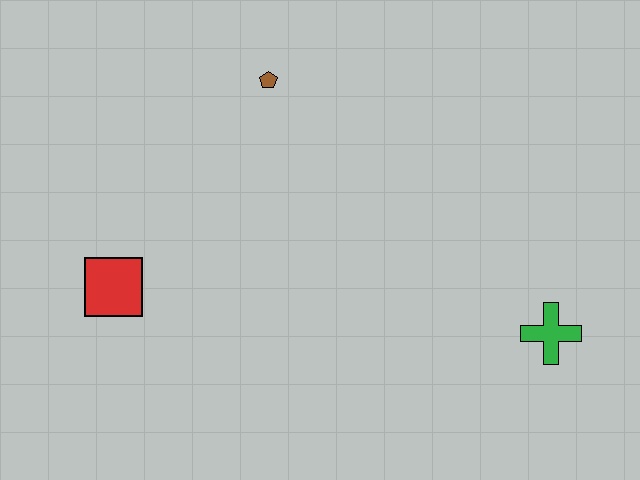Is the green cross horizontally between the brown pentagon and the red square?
No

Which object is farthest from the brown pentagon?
The green cross is farthest from the brown pentagon.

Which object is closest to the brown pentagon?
The red square is closest to the brown pentagon.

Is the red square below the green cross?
No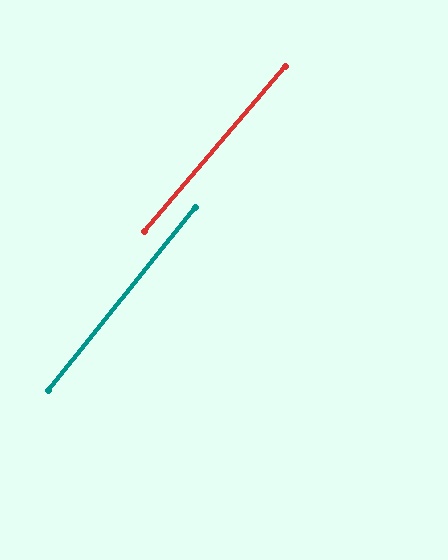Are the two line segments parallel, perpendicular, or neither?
Parallel — their directions differ by only 1.7°.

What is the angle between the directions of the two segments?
Approximately 2 degrees.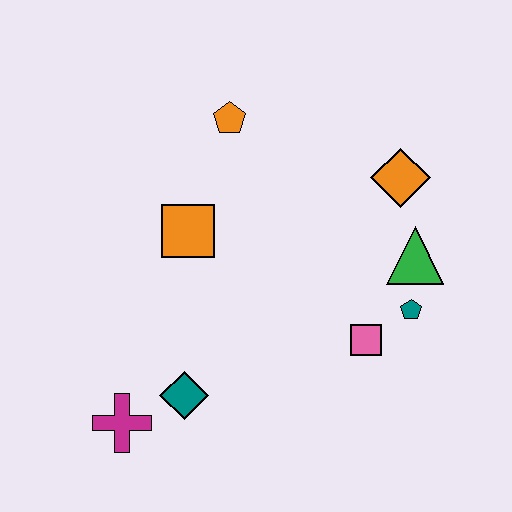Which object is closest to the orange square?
The orange pentagon is closest to the orange square.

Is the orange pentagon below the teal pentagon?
No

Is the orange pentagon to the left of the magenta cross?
No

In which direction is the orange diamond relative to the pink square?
The orange diamond is above the pink square.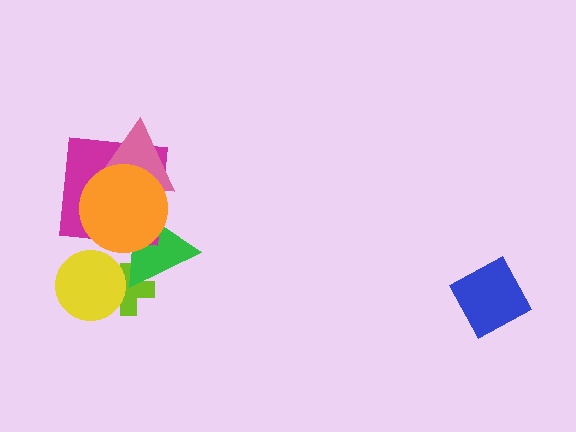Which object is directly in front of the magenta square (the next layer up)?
The pink triangle is directly in front of the magenta square.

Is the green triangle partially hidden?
Yes, it is partially covered by another shape.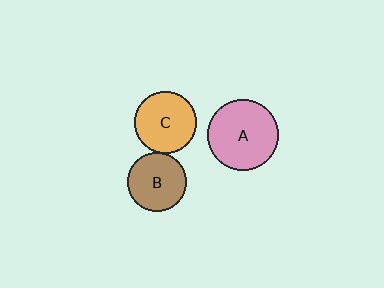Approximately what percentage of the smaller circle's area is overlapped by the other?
Approximately 5%.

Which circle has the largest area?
Circle A (pink).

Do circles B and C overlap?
Yes.